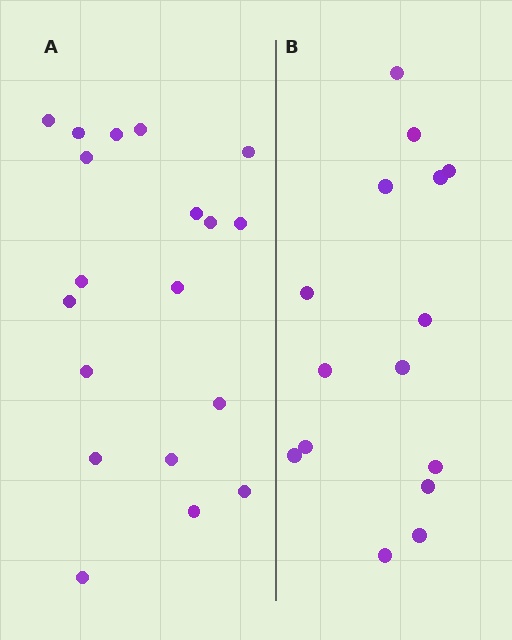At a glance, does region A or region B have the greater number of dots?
Region A (the left region) has more dots.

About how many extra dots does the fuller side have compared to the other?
Region A has about 4 more dots than region B.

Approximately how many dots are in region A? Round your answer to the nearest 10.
About 20 dots. (The exact count is 19, which rounds to 20.)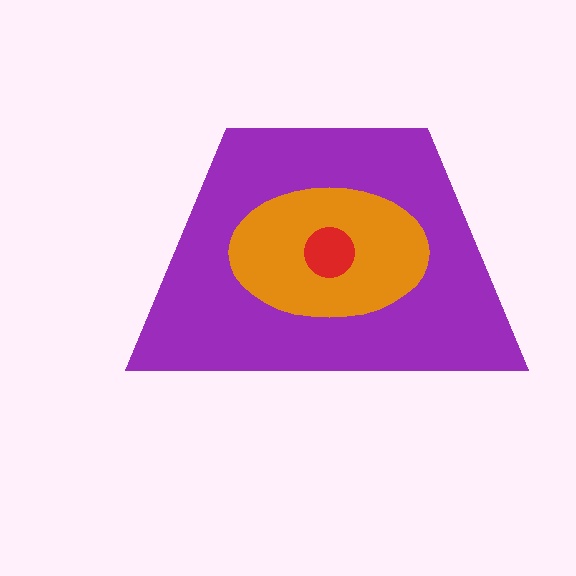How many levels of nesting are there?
3.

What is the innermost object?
The red circle.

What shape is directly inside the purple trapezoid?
The orange ellipse.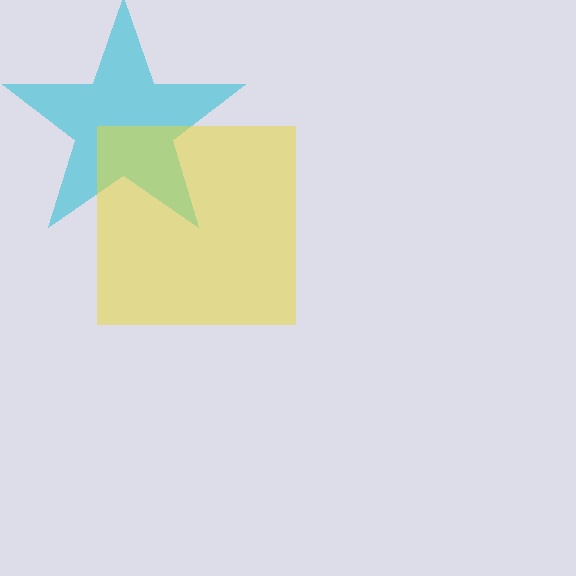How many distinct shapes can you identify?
There are 2 distinct shapes: a cyan star, a yellow square.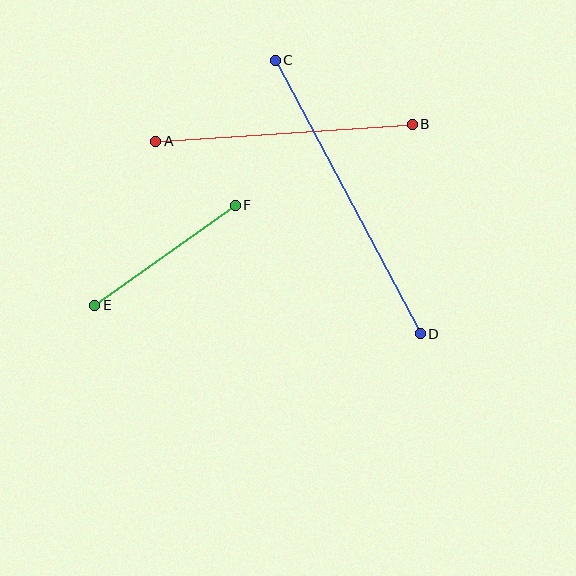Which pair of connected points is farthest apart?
Points C and D are farthest apart.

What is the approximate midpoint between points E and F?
The midpoint is at approximately (165, 255) pixels.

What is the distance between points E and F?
The distance is approximately 173 pixels.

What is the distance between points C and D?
The distance is approximately 309 pixels.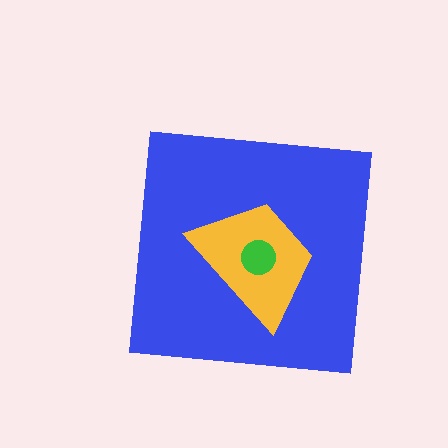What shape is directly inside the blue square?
The yellow trapezoid.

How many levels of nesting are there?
3.